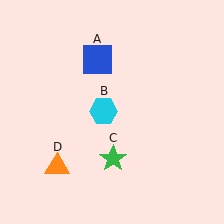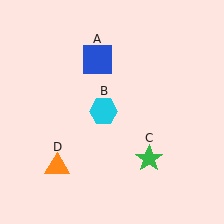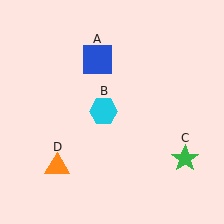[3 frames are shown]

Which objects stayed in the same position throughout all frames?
Blue square (object A) and cyan hexagon (object B) and orange triangle (object D) remained stationary.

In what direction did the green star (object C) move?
The green star (object C) moved right.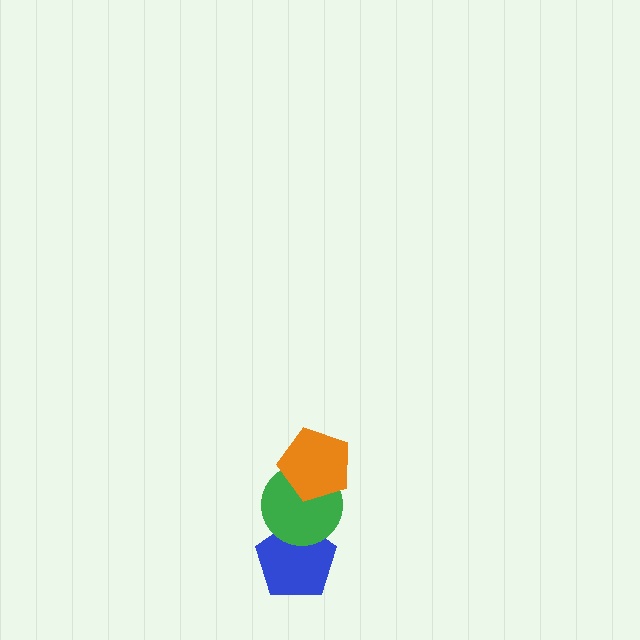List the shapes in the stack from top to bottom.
From top to bottom: the orange pentagon, the green circle, the blue pentagon.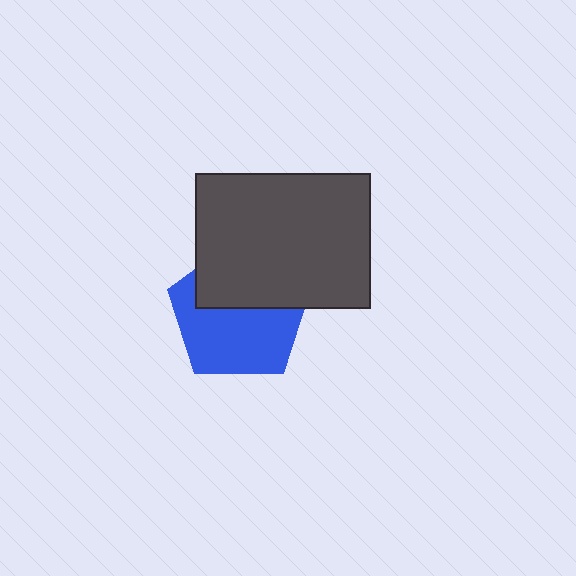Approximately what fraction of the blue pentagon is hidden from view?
Roughly 42% of the blue pentagon is hidden behind the dark gray rectangle.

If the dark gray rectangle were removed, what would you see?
You would see the complete blue pentagon.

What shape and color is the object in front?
The object in front is a dark gray rectangle.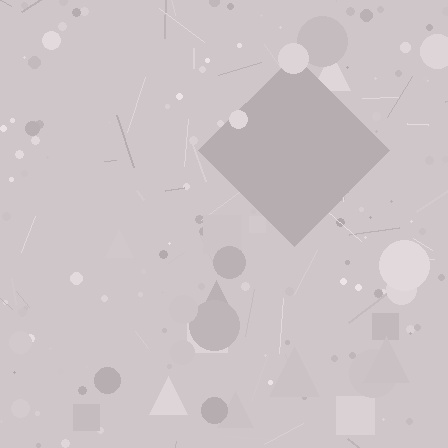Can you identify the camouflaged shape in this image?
The camouflaged shape is a diamond.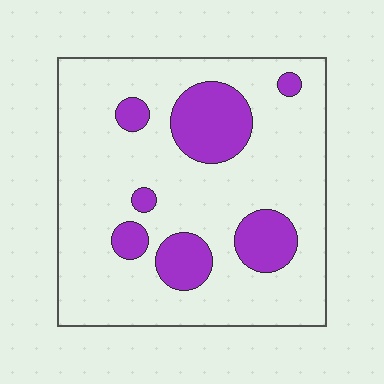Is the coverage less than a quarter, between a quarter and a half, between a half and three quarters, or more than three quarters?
Less than a quarter.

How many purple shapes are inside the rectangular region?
7.